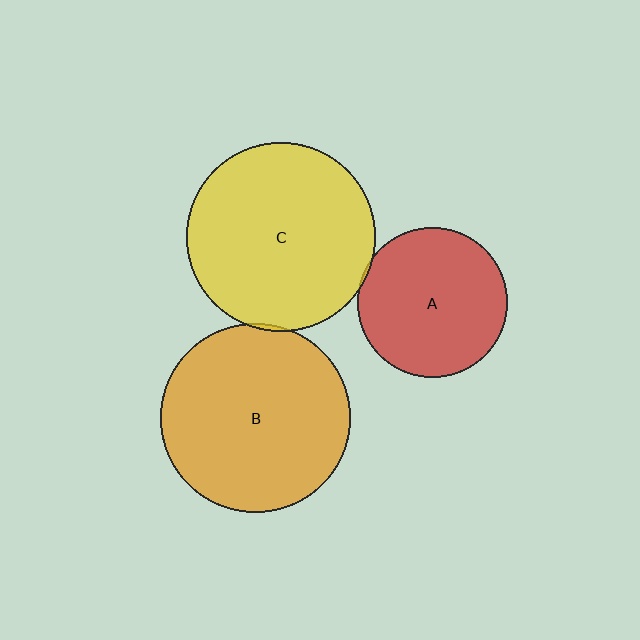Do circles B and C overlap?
Yes.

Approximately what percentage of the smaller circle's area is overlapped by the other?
Approximately 5%.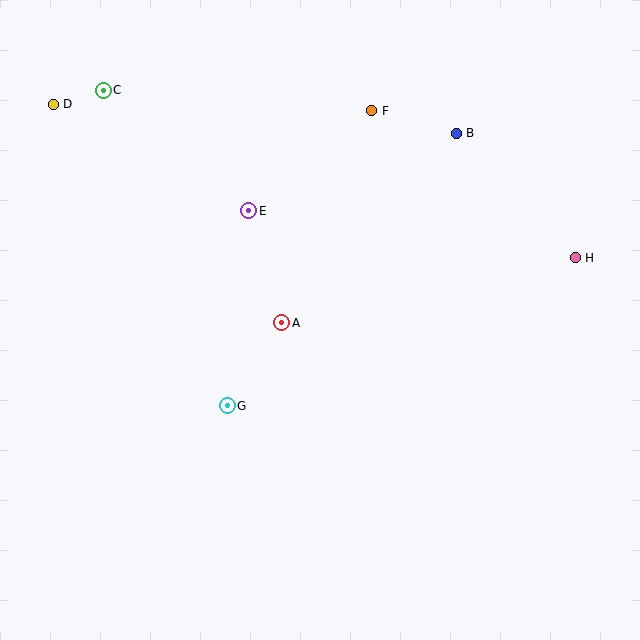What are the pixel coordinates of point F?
Point F is at (372, 111).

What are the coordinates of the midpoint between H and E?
The midpoint between H and E is at (412, 234).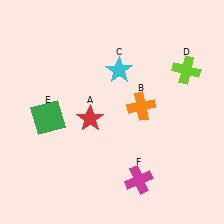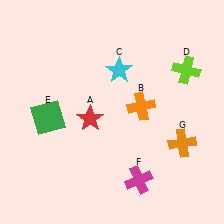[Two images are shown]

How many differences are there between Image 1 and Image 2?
There is 1 difference between the two images.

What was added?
An orange cross (G) was added in Image 2.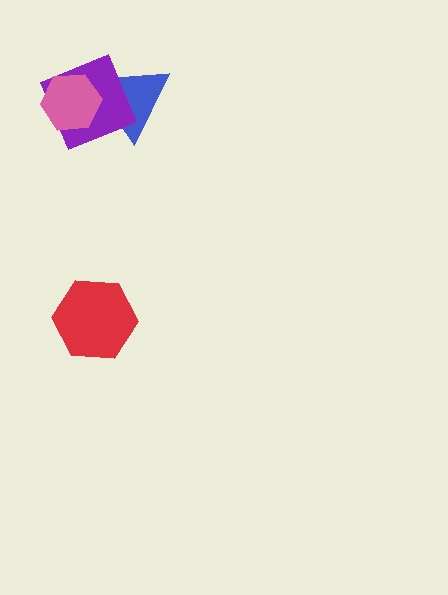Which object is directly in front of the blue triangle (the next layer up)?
The purple square is directly in front of the blue triangle.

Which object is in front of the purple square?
The pink hexagon is in front of the purple square.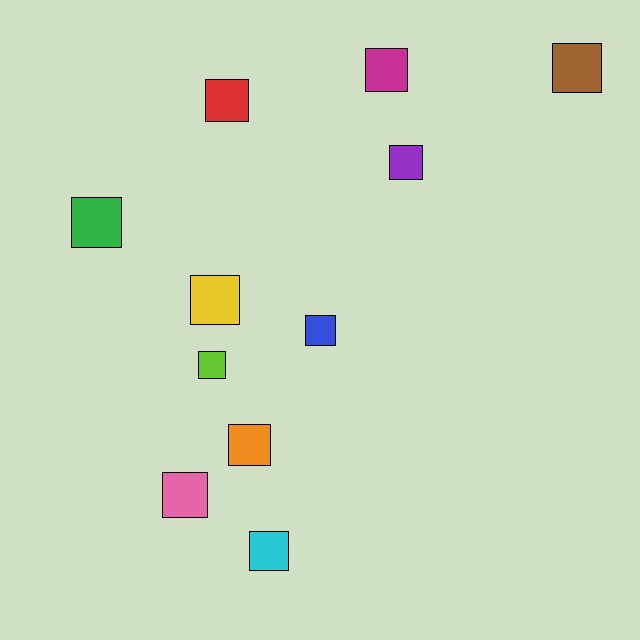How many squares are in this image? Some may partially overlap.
There are 11 squares.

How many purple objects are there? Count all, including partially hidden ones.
There is 1 purple object.